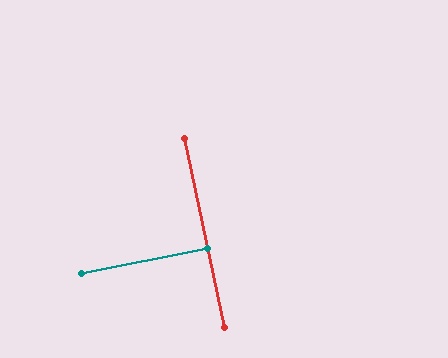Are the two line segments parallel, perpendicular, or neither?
Perpendicular — they meet at approximately 89°.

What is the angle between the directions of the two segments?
Approximately 89 degrees.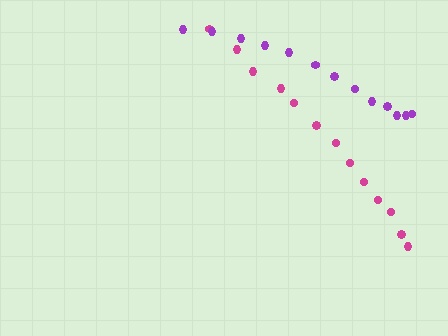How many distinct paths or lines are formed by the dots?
There are 2 distinct paths.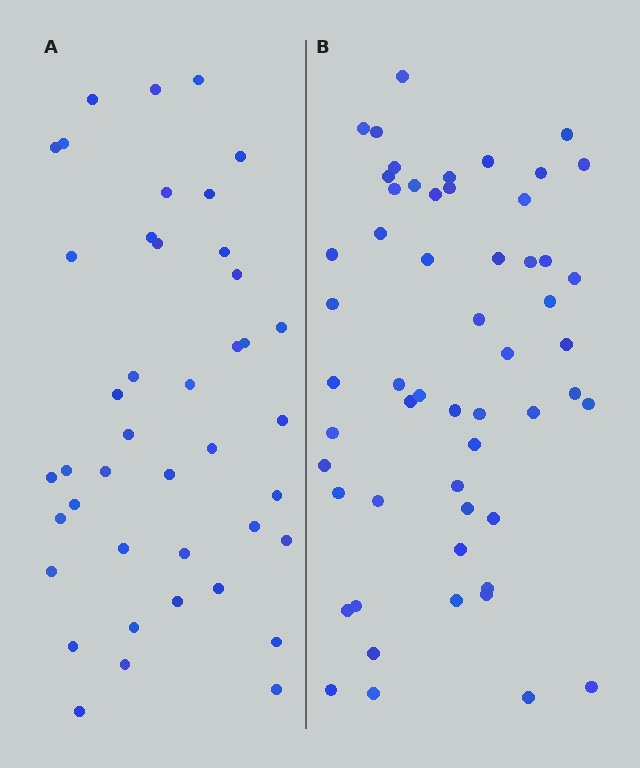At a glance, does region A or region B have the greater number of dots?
Region B (the right region) has more dots.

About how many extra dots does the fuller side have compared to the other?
Region B has approximately 15 more dots than region A.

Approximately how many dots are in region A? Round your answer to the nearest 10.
About 40 dots. (The exact count is 42, which rounds to 40.)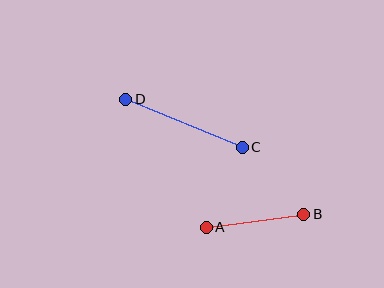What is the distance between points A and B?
The distance is approximately 98 pixels.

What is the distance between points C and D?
The distance is approximately 126 pixels.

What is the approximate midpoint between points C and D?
The midpoint is at approximately (184, 123) pixels.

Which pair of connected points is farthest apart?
Points C and D are farthest apart.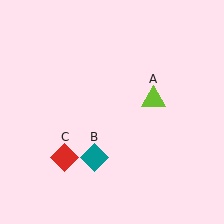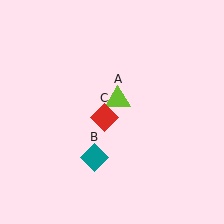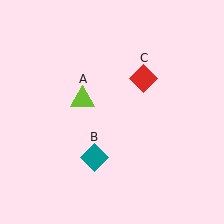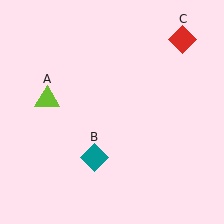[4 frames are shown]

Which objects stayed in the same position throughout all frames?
Teal diamond (object B) remained stationary.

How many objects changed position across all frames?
2 objects changed position: lime triangle (object A), red diamond (object C).